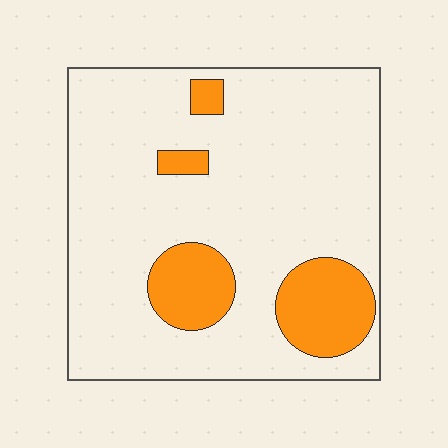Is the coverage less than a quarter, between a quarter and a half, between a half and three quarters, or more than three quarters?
Less than a quarter.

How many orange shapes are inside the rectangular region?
4.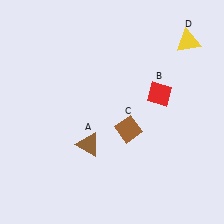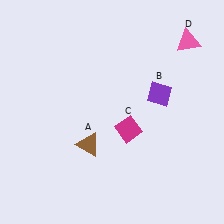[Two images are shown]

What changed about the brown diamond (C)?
In Image 1, C is brown. In Image 2, it changed to magenta.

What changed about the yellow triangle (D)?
In Image 1, D is yellow. In Image 2, it changed to pink.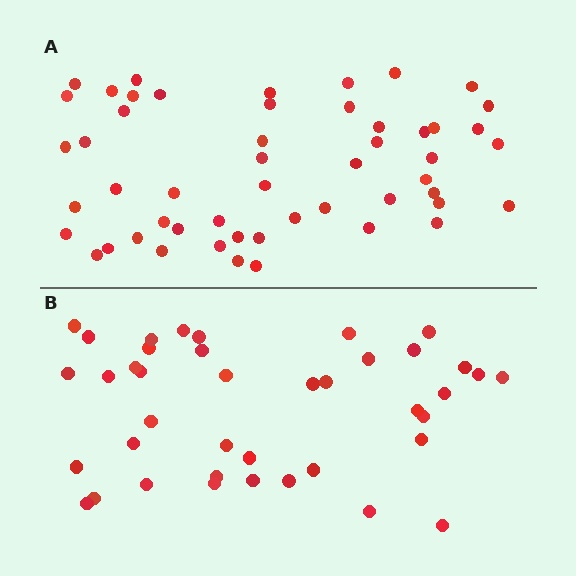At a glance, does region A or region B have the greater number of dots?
Region A (the top region) has more dots.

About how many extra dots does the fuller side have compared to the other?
Region A has roughly 12 or so more dots than region B.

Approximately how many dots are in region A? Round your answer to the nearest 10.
About 50 dots. (The exact count is 52, which rounds to 50.)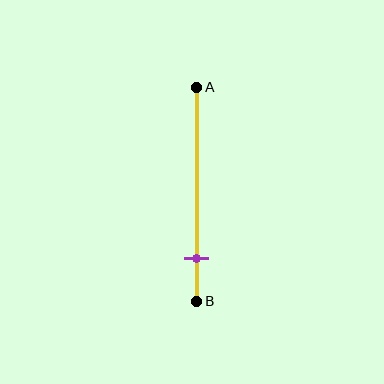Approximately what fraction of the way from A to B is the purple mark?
The purple mark is approximately 80% of the way from A to B.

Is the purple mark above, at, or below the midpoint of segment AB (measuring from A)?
The purple mark is below the midpoint of segment AB.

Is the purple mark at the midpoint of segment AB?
No, the mark is at about 80% from A, not at the 50% midpoint.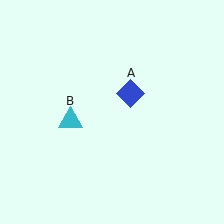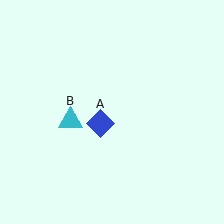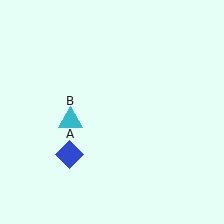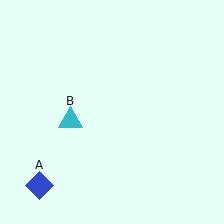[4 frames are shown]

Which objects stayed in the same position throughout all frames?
Cyan triangle (object B) remained stationary.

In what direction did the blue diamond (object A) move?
The blue diamond (object A) moved down and to the left.